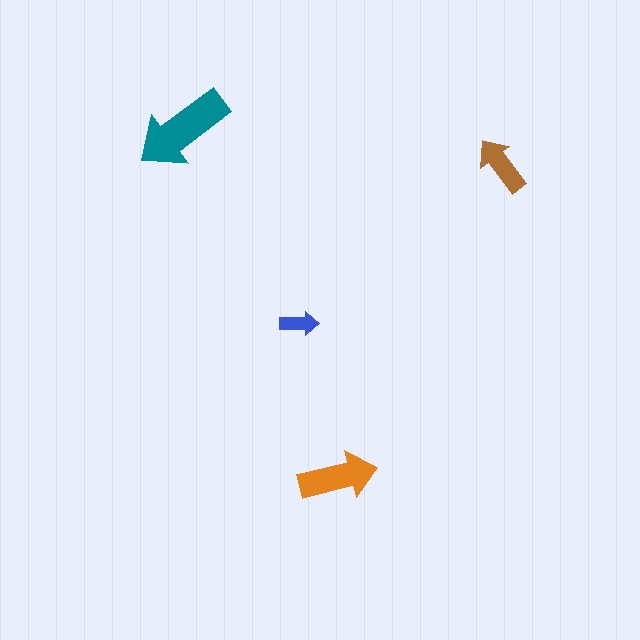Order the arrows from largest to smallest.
the teal one, the orange one, the brown one, the blue one.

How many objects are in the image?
There are 4 objects in the image.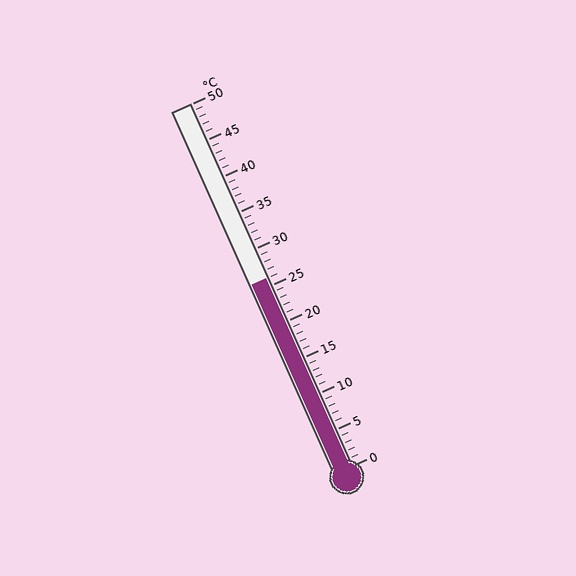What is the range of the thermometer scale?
The thermometer scale ranges from 0°C to 50°C.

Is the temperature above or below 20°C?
The temperature is above 20°C.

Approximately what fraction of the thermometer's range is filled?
The thermometer is filled to approximately 50% of its range.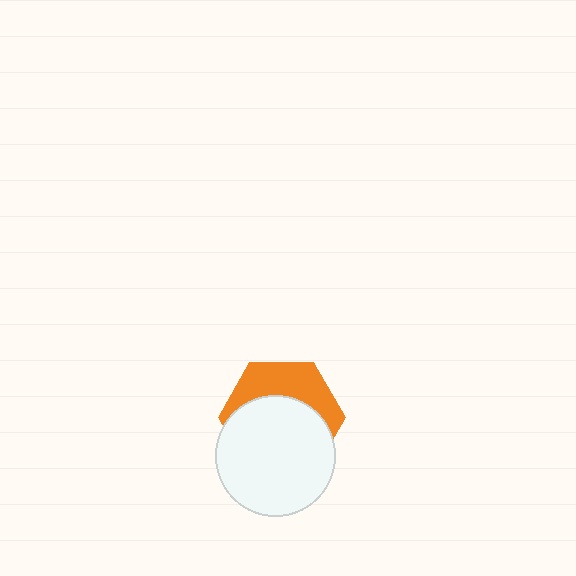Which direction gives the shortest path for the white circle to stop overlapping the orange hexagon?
Moving down gives the shortest separation.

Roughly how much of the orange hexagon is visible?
A small part of it is visible (roughly 39%).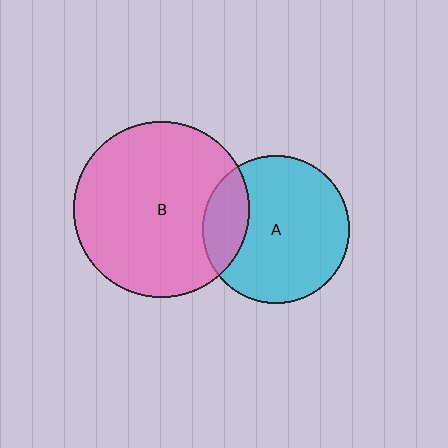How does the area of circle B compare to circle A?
Approximately 1.4 times.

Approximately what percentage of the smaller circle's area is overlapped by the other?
Approximately 20%.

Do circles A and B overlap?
Yes.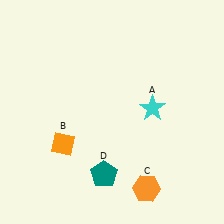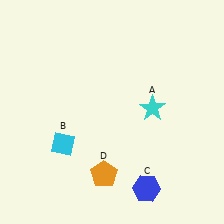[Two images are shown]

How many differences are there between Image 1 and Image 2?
There are 3 differences between the two images.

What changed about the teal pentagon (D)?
In Image 1, D is teal. In Image 2, it changed to orange.